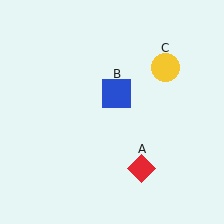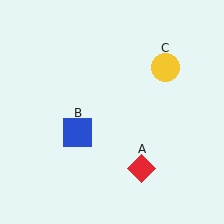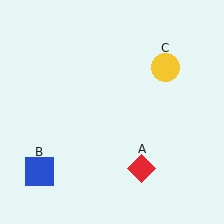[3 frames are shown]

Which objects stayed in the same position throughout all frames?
Red diamond (object A) and yellow circle (object C) remained stationary.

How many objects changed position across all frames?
1 object changed position: blue square (object B).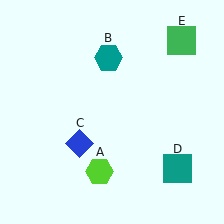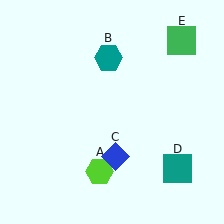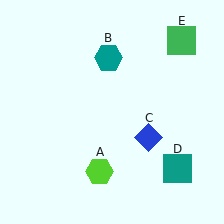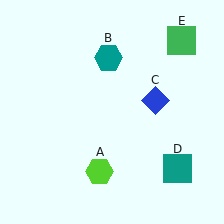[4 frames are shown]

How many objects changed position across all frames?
1 object changed position: blue diamond (object C).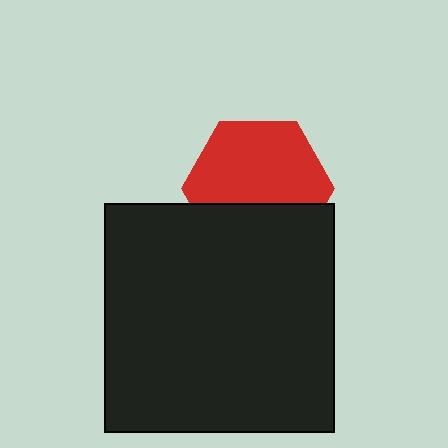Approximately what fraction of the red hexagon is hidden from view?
Roughly 36% of the red hexagon is hidden behind the black square.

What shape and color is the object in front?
The object in front is a black square.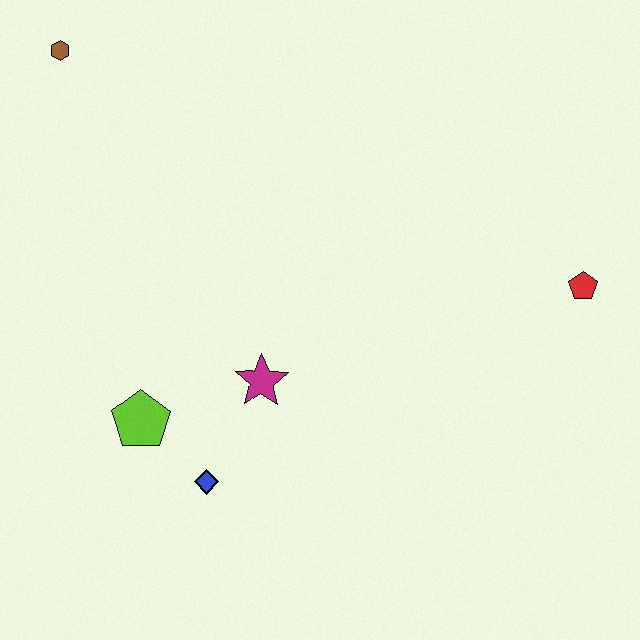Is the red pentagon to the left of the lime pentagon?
No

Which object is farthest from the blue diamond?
The brown hexagon is farthest from the blue diamond.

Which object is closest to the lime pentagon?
The blue diamond is closest to the lime pentagon.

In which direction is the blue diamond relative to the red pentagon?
The blue diamond is to the left of the red pentagon.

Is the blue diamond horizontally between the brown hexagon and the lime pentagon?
No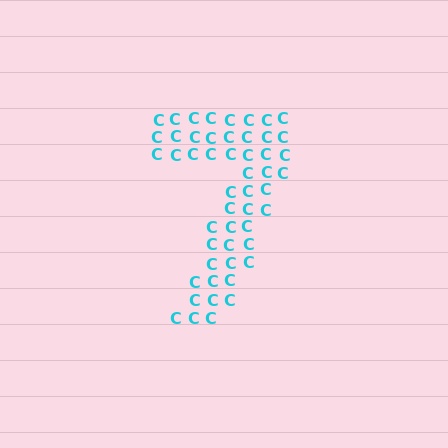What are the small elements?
The small elements are letter C's.